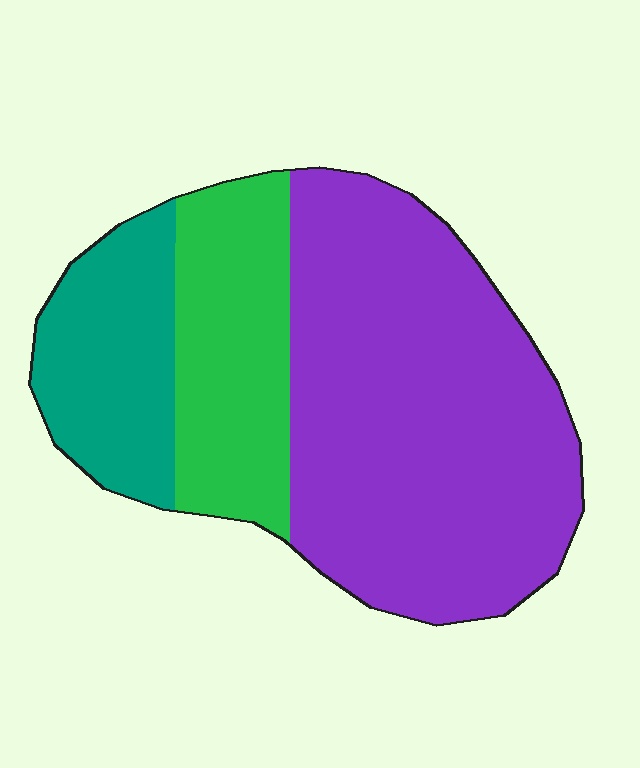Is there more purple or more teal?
Purple.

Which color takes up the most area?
Purple, at roughly 60%.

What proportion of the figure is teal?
Teal covers around 20% of the figure.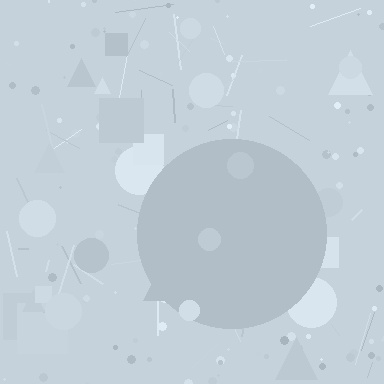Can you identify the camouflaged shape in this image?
The camouflaged shape is a circle.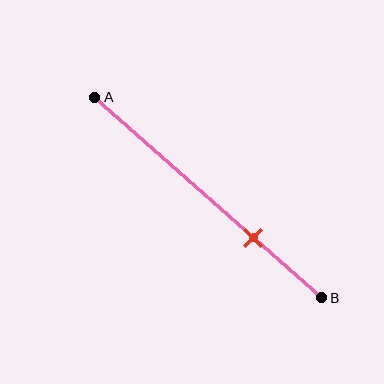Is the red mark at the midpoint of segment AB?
No, the mark is at about 70% from A, not at the 50% midpoint.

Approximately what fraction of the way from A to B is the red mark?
The red mark is approximately 70% of the way from A to B.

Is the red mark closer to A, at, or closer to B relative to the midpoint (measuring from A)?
The red mark is closer to point B than the midpoint of segment AB.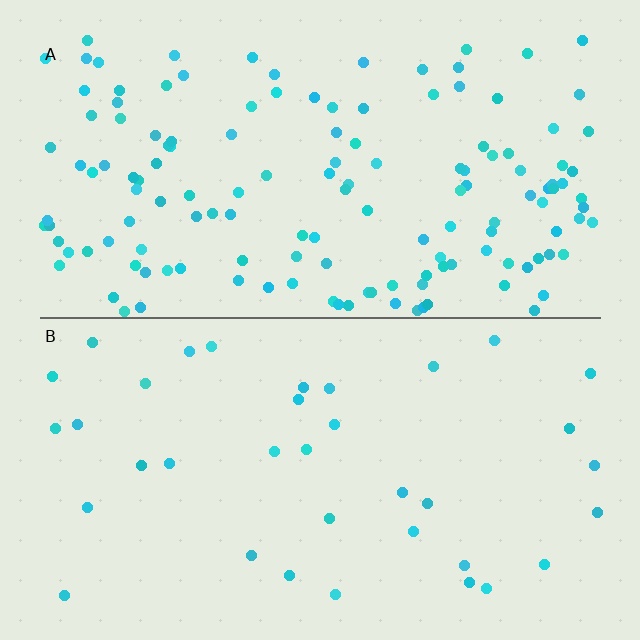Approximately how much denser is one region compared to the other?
Approximately 4.0× — region A over region B.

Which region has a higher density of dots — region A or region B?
A (the top).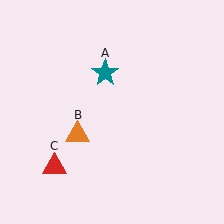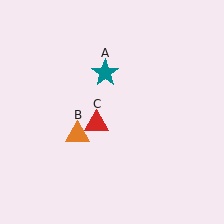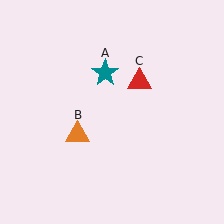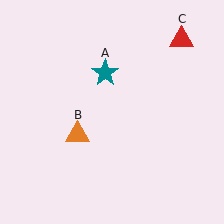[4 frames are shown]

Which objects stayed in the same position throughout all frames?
Teal star (object A) and orange triangle (object B) remained stationary.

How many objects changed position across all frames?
1 object changed position: red triangle (object C).